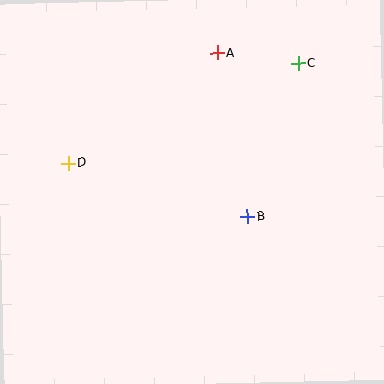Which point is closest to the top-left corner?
Point D is closest to the top-left corner.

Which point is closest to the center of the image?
Point B at (247, 216) is closest to the center.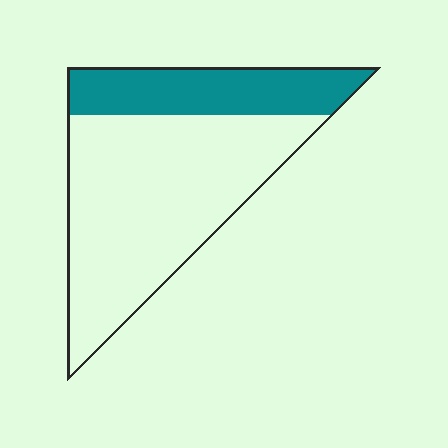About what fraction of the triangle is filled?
About one quarter (1/4).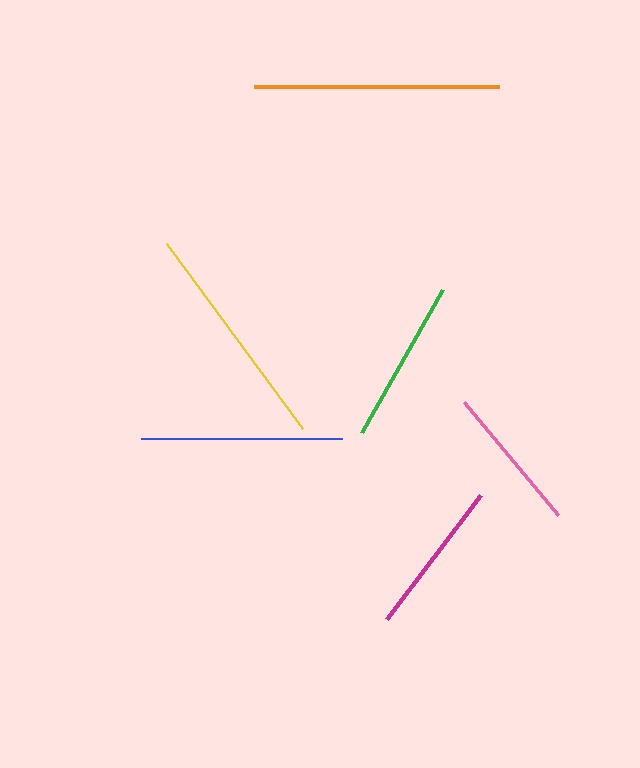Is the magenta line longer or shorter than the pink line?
The magenta line is longer than the pink line.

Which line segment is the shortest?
The pink line is the shortest at approximately 148 pixels.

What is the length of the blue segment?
The blue segment is approximately 202 pixels long.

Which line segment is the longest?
The orange line is the longest at approximately 245 pixels.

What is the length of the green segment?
The green segment is approximately 164 pixels long.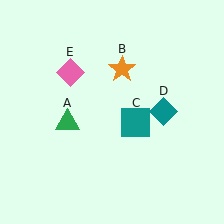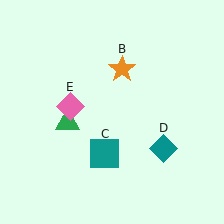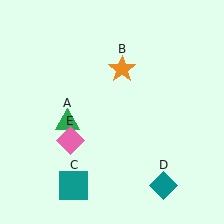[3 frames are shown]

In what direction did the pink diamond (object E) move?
The pink diamond (object E) moved down.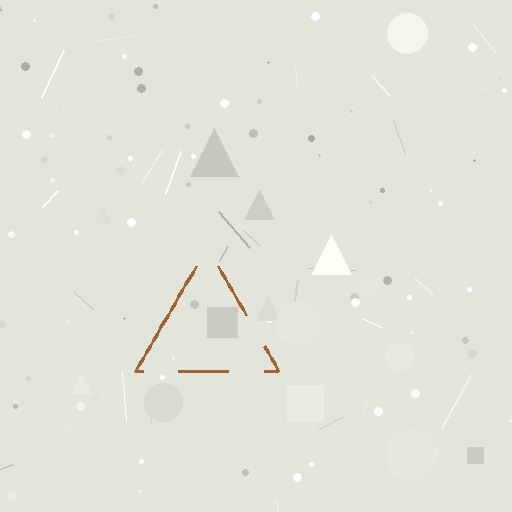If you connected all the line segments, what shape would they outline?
They would outline a triangle.